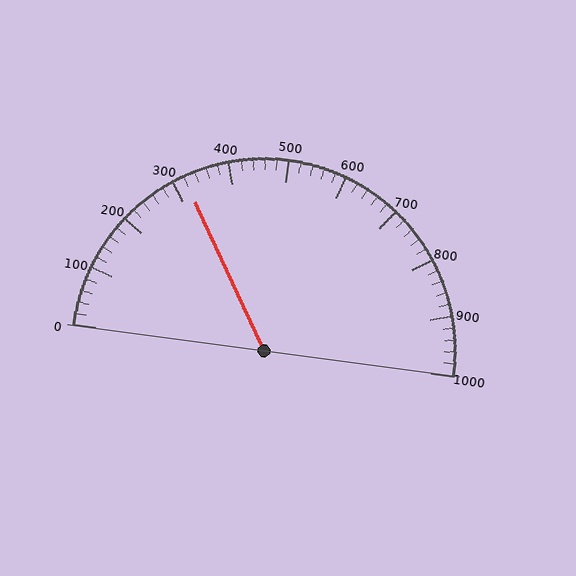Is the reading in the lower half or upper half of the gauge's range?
The reading is in the lower half of the range (0 to 1000).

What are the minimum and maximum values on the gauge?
The gauge ranges from 0 to 1000.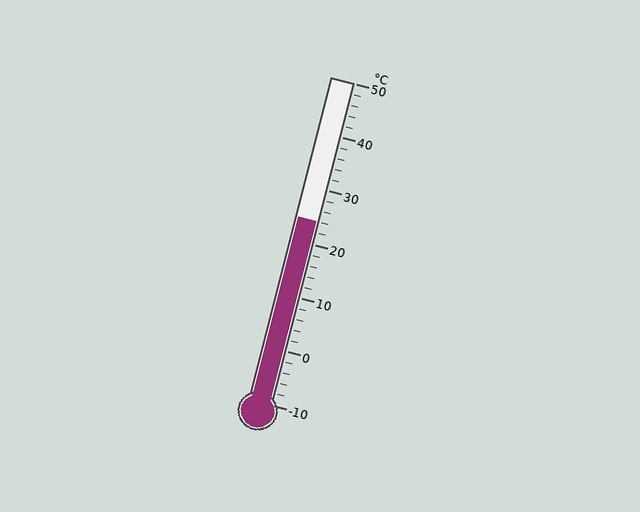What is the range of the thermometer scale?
The thermometer scale ranges from -10°C to 50°C.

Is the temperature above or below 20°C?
The temperature is above 20°C.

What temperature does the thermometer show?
The thermometer shows approximately 24°C.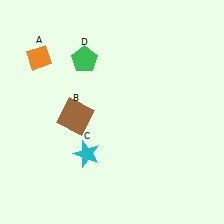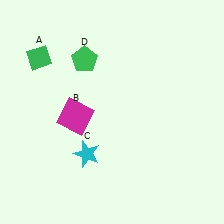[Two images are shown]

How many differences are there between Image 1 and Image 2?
There are 2 differences between the two images.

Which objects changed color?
A changed from orange to green. B changed from brown to magenta.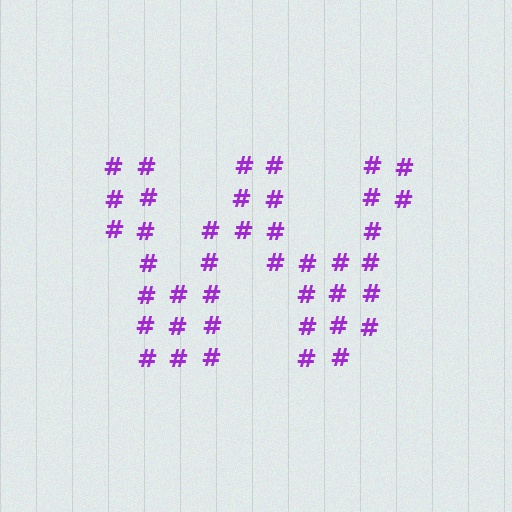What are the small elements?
The small elements are hash symbols.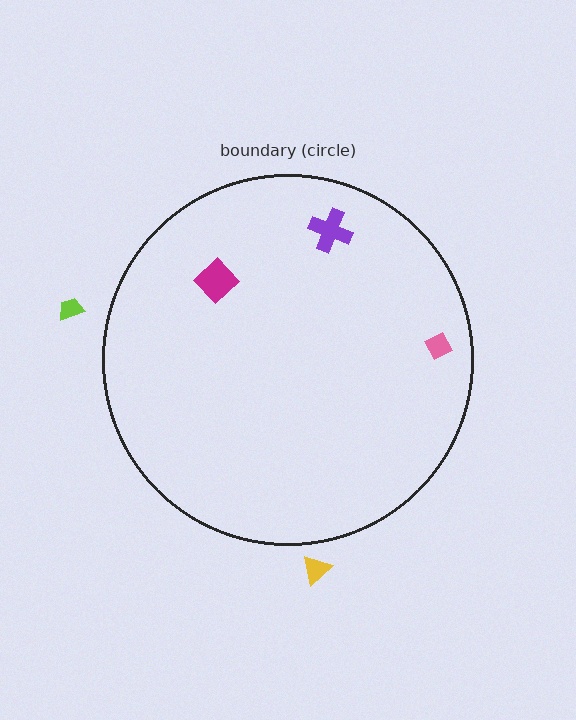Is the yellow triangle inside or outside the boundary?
Outside.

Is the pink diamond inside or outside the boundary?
Inside.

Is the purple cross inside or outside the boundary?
Inside.